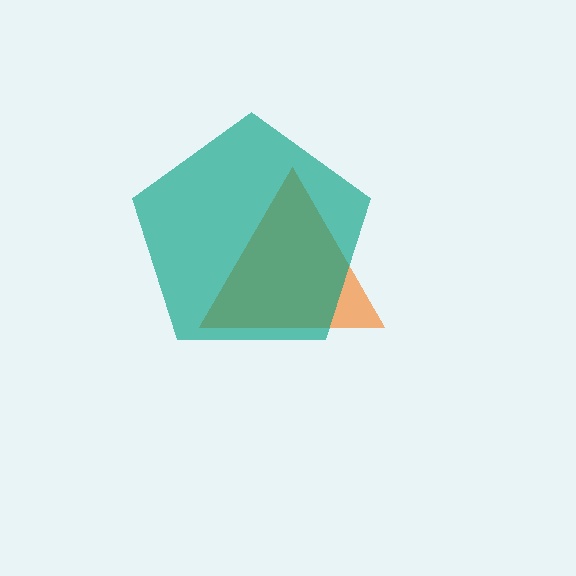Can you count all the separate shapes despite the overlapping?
Yes, there are 2 separate shapes.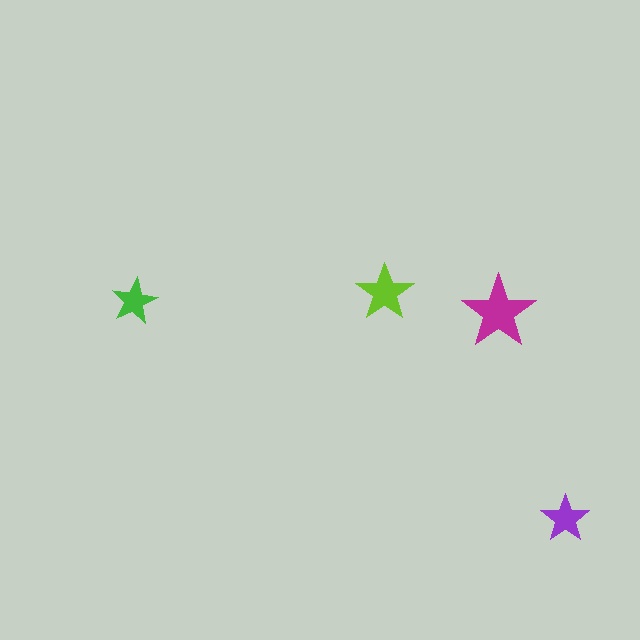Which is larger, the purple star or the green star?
The purple one.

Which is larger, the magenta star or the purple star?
The magenta one.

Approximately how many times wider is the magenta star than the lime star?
About 1.5 times wider.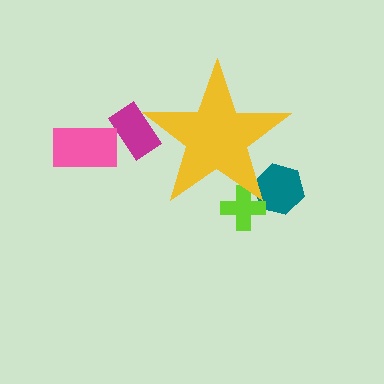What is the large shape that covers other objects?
A yellow star.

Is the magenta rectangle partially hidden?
Yes, the magenta rectangle is partially hidden behind the yellow star.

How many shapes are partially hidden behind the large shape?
3 shapes are partially hidden.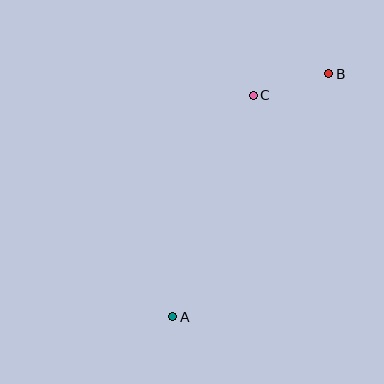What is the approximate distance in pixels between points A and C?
The distance between A and C is approximately 236 pixels.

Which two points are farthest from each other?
Points A and B are farthest from each other.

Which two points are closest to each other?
Points B and C are closest to each other.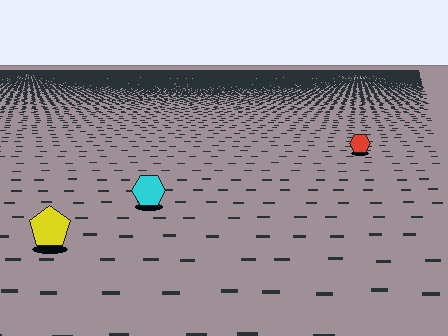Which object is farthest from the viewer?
The red hexagon is farthest from the viewer. It appears smaller and the ground texture around it is denser.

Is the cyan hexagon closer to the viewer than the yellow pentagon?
No. The yellow pentagon is closer — you can tell from the texture gradient: the ground texture is coarser near it.